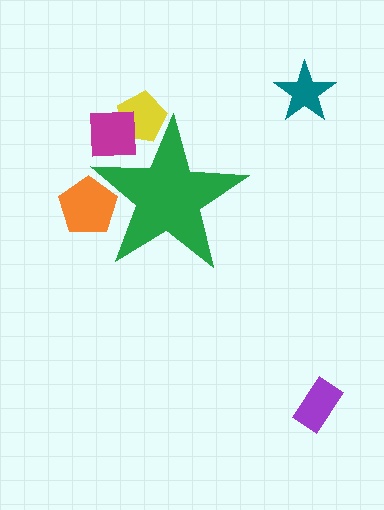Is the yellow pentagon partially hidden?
Yes, the yellow pentagon is partially hidden behind the green star.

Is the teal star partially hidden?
No, the teal star is fully visible.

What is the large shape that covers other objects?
A green star.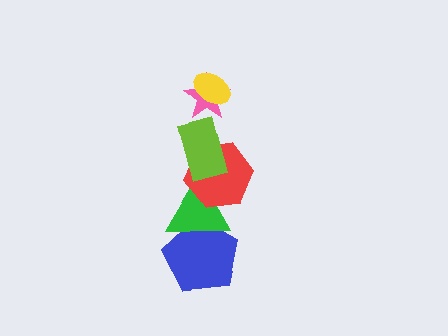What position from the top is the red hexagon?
The red hexagon is 4th from the top.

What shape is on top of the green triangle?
The red hexagon is on top of the green triangle.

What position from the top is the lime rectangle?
The lime rectangle is 3rd from the top.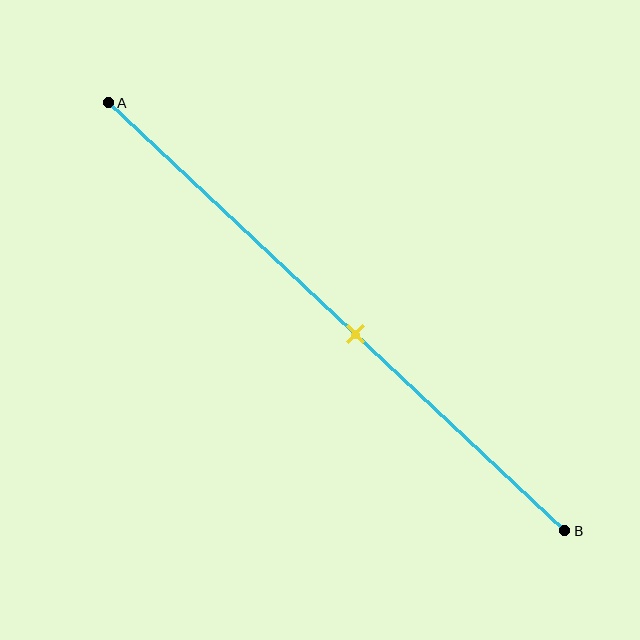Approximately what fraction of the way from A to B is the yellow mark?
The yellow mark is approximately 55% of the way from A to B.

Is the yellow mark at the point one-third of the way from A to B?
No, the mark is at about 55% from A, not at the 33% one-third point.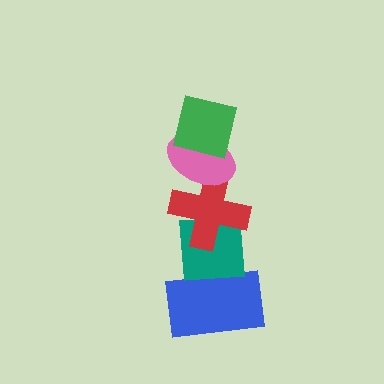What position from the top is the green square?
The green square is 1st from the top.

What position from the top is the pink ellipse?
The pink ellipse is 2nd from the top.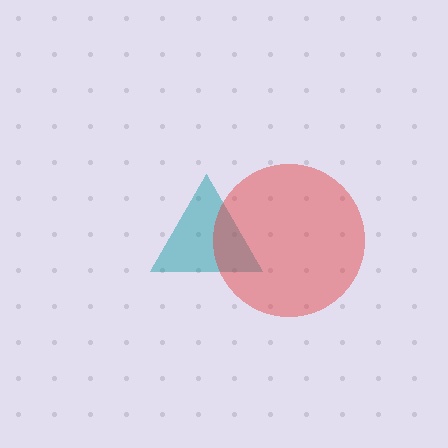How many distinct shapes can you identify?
There are 2 distinct shapes: a teal triangle, a red circle.